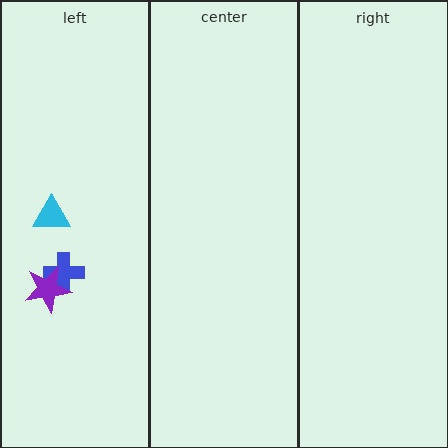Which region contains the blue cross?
The left region.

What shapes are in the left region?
The cyan triangle, the blue cross, the purple star.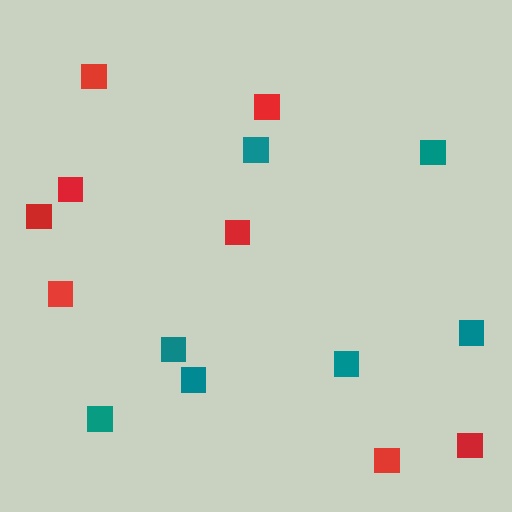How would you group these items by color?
There are 2 groups: one group of red squares (8) and one group of teal squares (7).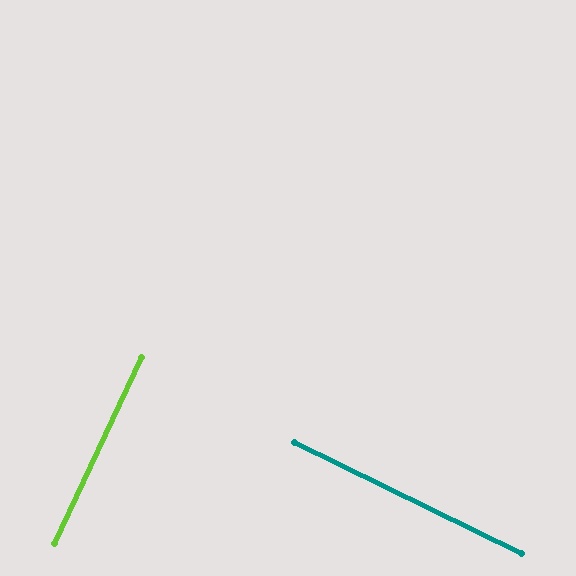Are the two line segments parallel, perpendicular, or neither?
Perpendicular — they meet at approximately 89°.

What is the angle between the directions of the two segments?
Approximately 89 degrees.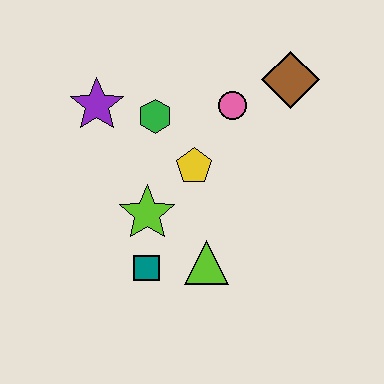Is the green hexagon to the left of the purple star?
No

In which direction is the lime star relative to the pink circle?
The lime star is below the pink circle.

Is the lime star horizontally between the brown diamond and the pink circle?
No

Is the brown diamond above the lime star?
Yes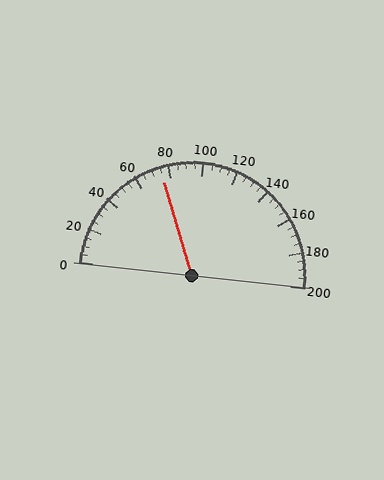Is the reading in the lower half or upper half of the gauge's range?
The reading is in the lower half of the range (0 to 200).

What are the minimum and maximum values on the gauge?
The gauge ranges from 0 to 200.